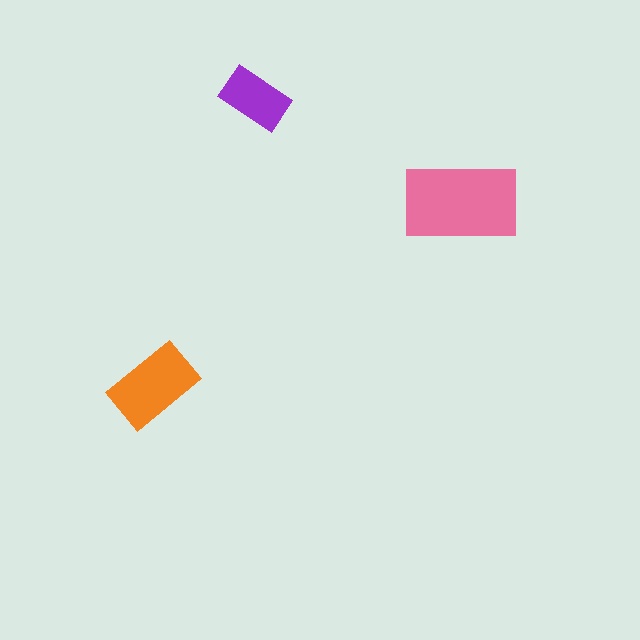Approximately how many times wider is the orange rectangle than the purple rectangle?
About 1.5 times wider.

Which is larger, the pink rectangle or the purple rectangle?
The pink one.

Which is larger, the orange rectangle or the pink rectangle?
The pink one.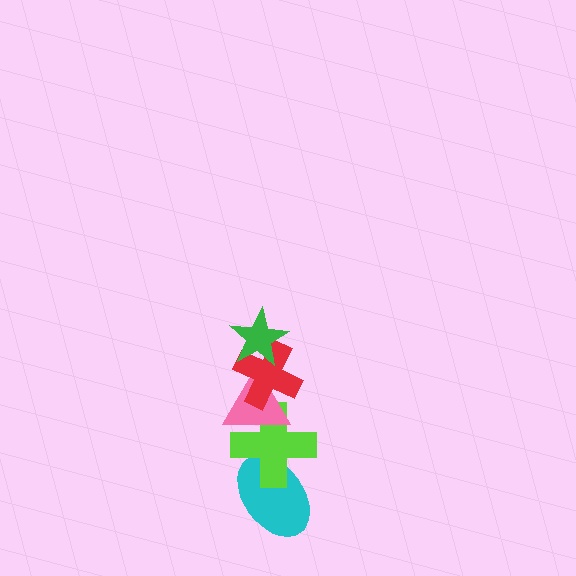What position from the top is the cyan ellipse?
The cyan ellipse is 5th from the top.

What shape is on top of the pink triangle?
The red cross is on top of the pink triangle.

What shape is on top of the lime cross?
The pink triangle is on top of the lime cross.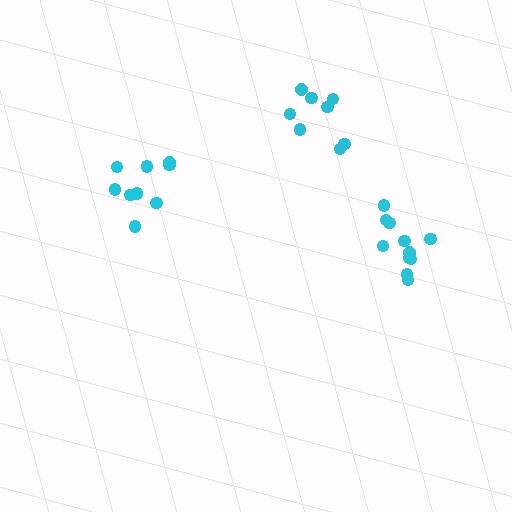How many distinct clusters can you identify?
There are 3 distinct clusters.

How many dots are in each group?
Group 1: 11 dots, Group 2: 9 dots, Group 3: 8 dots (28 total).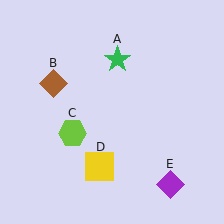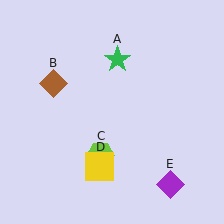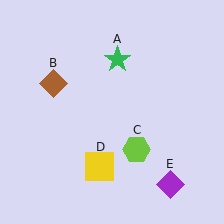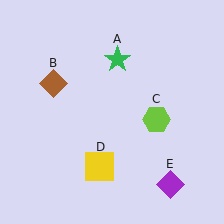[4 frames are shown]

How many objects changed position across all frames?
1 object changed position: lime hexagon (object C).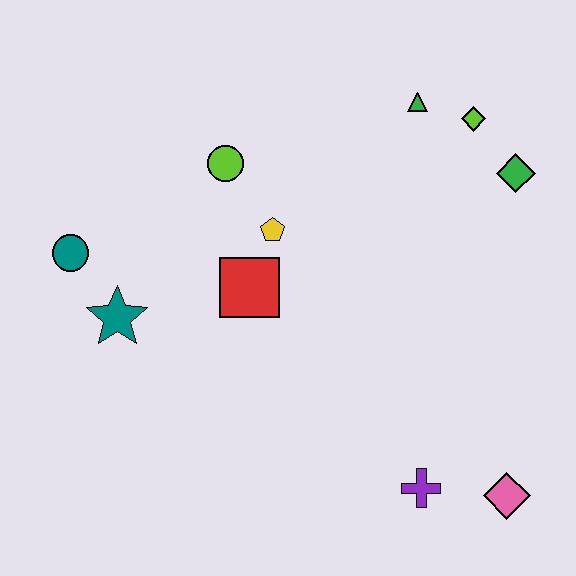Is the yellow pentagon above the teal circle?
Yes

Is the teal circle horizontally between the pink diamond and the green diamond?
No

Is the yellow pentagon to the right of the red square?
Yes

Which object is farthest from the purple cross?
The teal circle is farthest from the purple cross.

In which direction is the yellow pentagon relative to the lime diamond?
The yellow pentagon is to the left of the lime diamond.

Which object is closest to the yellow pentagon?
The red square is closest to the yellow pentagon.